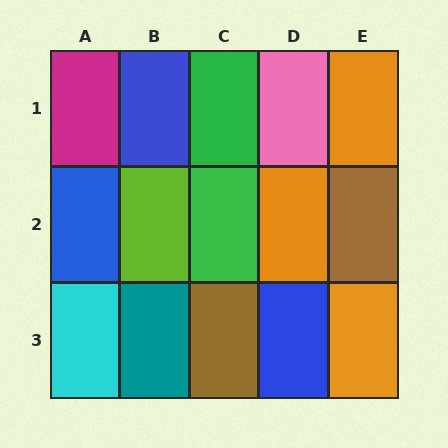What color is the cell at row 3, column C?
Brown.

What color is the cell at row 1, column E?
Orange.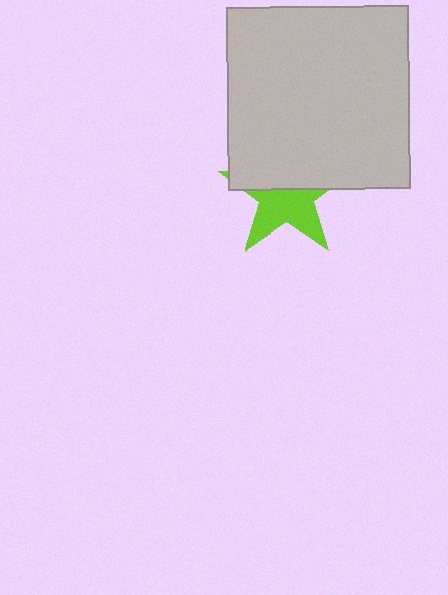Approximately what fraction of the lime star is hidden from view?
Roughly 50% of the lime star is hidden behind the light gray square.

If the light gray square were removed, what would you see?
You would see the complete lime star.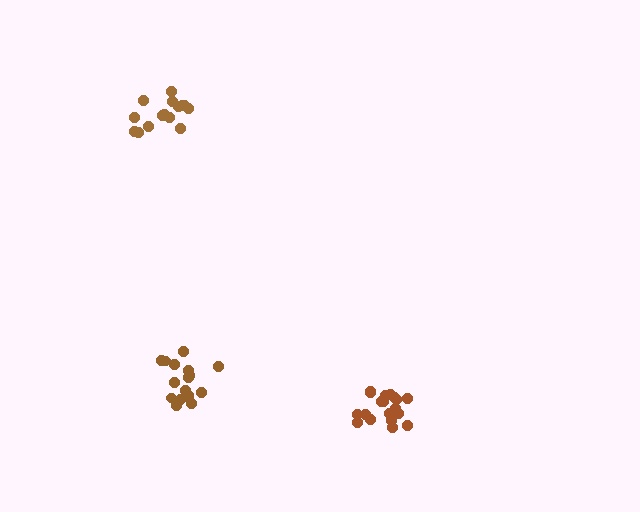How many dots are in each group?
Group 1: 16 dots, Group 2: 15 dots, Group 3: 21 dots (52 total).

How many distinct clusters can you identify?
There are 3 distinct clusters.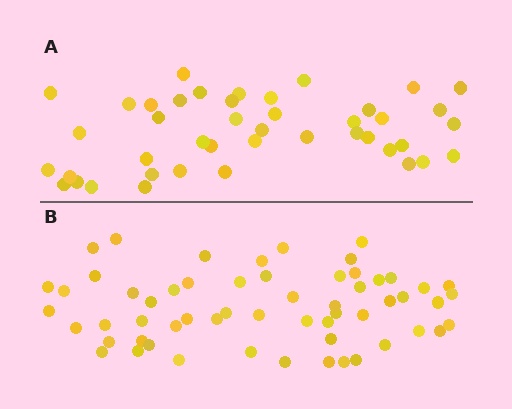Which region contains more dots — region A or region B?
Region B (the bottom region) has more dots.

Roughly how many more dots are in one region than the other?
Region B has approximately 15 more dots than region A.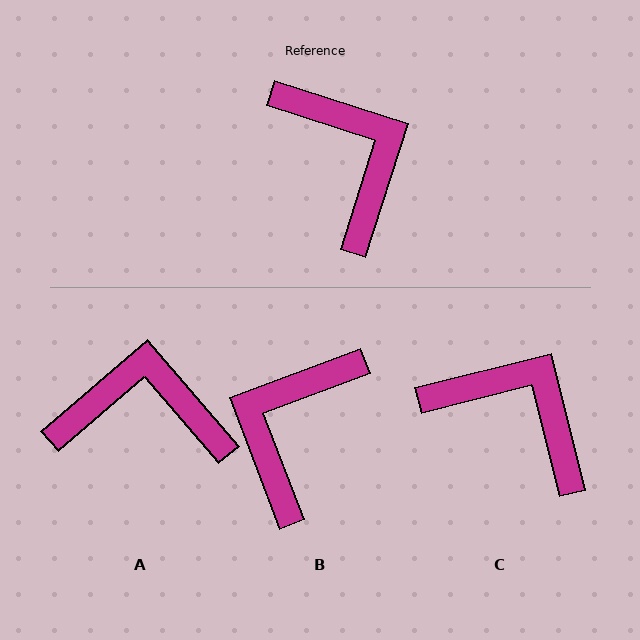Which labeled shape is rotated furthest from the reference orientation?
B, about 128 degrees away.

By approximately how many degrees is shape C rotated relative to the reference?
Approximately 32 degrees counter-clockwise.